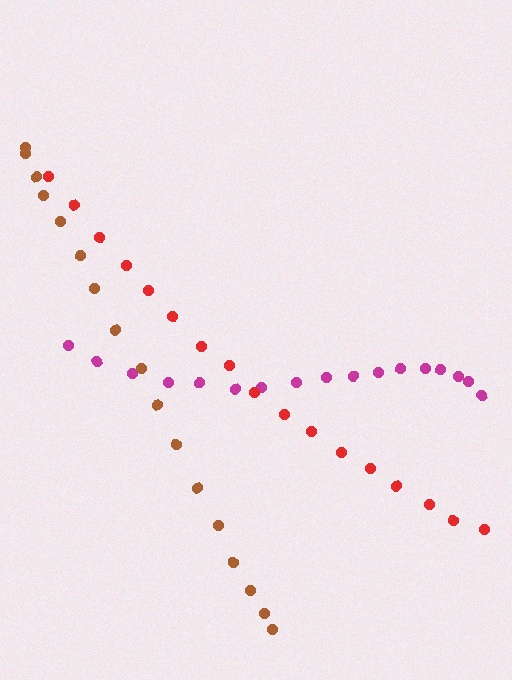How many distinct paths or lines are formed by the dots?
There are 3 distinct paths.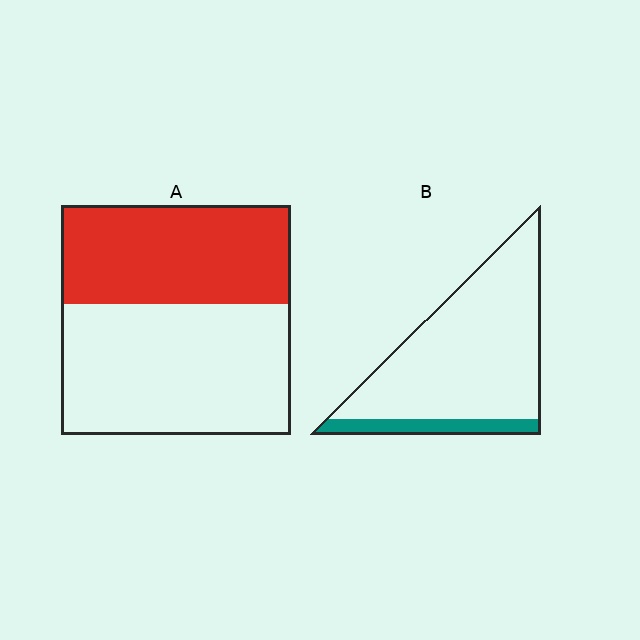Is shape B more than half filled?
No.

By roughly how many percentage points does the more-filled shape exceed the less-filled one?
By roughly 30 percentage points (A over B).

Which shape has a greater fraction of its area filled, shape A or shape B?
Shape A.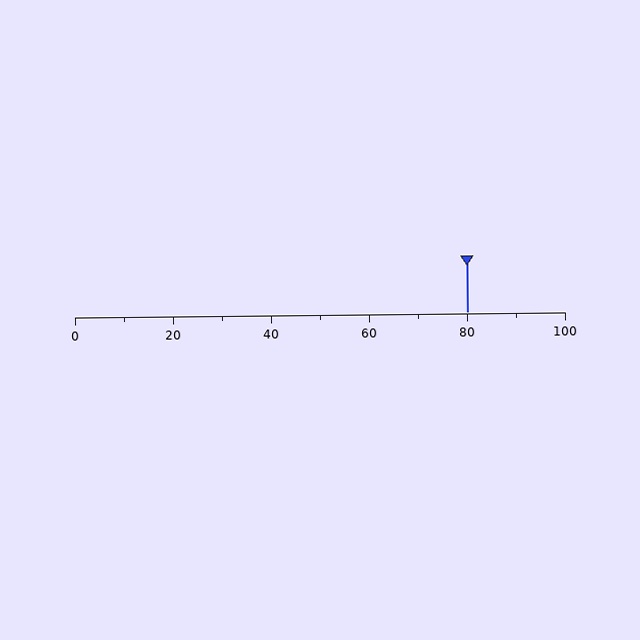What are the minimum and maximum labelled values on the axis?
The axis runs from 0 to 100.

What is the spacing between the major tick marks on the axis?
The major ticks are spaced 20 apart.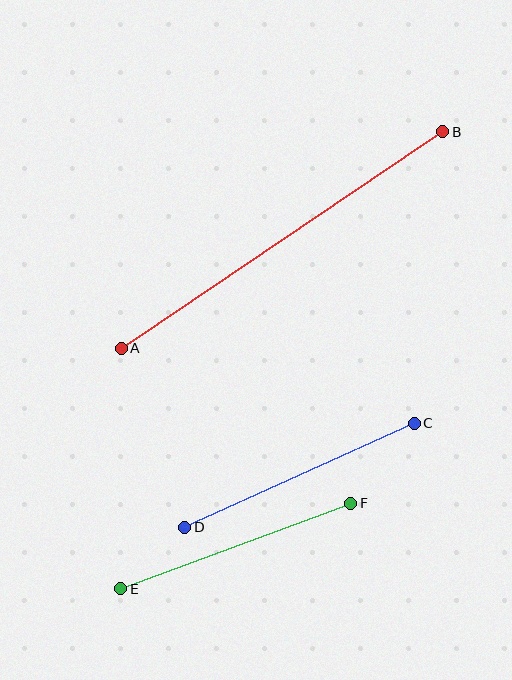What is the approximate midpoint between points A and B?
The midpoint is at approximately (282, 240) pixels.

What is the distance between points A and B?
The distance is approximately 388 pixels.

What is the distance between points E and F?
The distance is approximately 245 pixels.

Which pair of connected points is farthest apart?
Points A and B are farthest apart.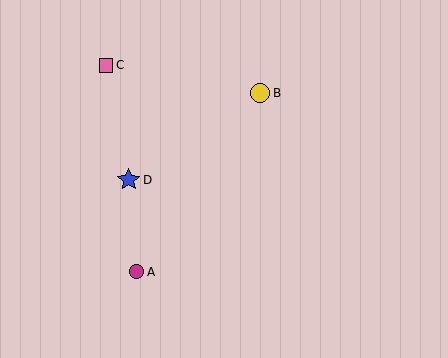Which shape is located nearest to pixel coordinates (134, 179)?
The blue star (labeled D) at (129, 180) is nearest to that location.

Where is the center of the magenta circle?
The center of the magenta circle is at (137, 272).